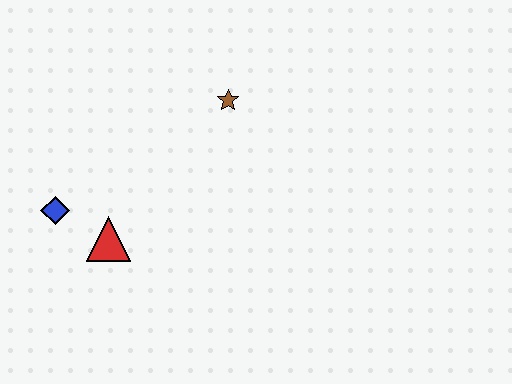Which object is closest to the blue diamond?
The red triangle is closest to the blue diamond.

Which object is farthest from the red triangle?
The brown star is farthest from the red triangle.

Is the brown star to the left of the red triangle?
No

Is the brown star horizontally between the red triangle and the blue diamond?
No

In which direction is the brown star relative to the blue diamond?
The brown star is to the right of the blue diamond.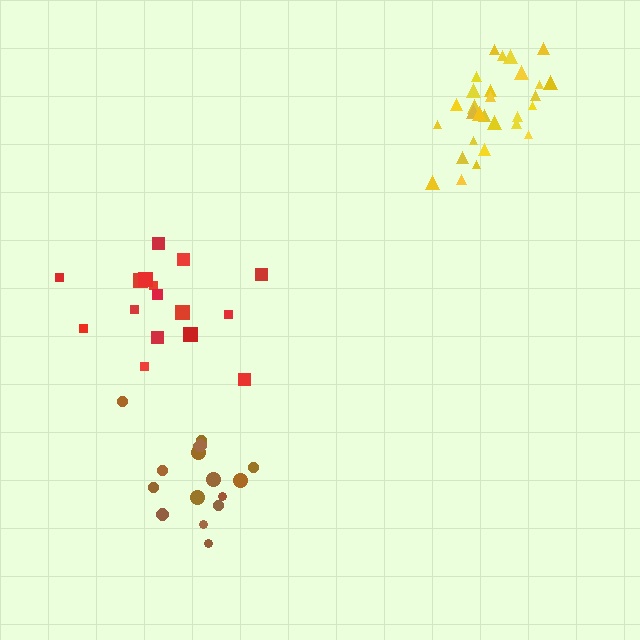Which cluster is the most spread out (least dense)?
Red.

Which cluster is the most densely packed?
Yellow.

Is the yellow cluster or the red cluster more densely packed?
Yellow.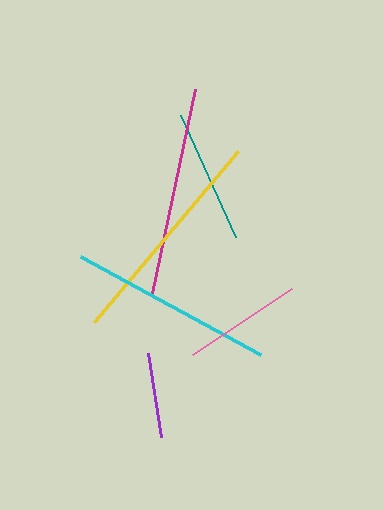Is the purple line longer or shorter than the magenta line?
The magenta line is longer than the purple line.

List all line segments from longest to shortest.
From longest to shortest: yellow, magenta, cyan, teal, pink, purple.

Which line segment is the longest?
The yellow line is the longest at approximately 224 pixels.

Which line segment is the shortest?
The purple line is the shortest at approximately 85 pixels.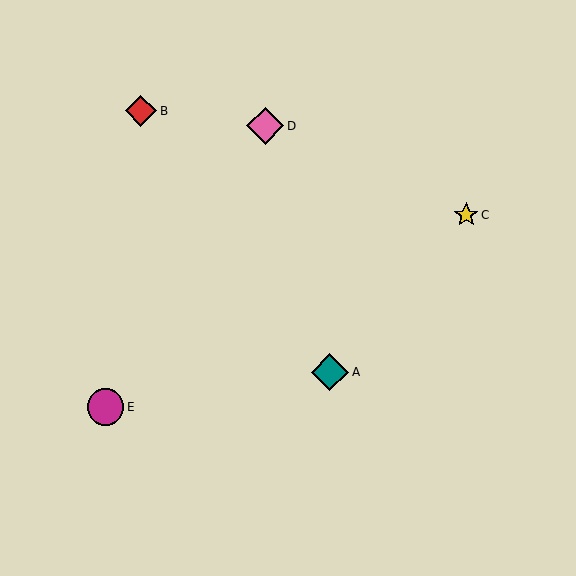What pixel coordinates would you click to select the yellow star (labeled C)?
Click at (466, 215) to select the yellow star C.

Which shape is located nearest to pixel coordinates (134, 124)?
The red diamond (labeled B) at (141, 111) is nearest to that location.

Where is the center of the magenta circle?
The center of the magenta circle is at (105, 407).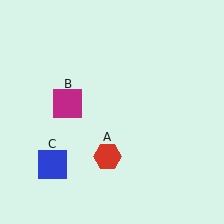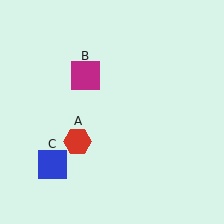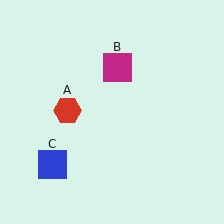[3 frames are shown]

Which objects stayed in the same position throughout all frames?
Blue square (object C) remained stationary.